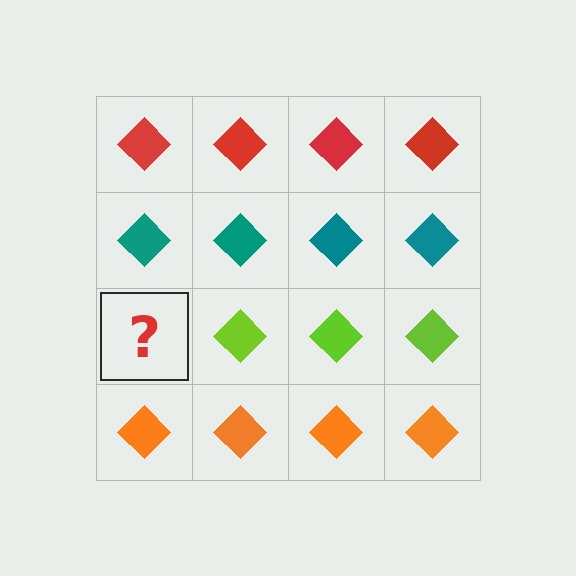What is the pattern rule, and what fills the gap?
The rule is that each row has a consistent color. The gap should be filled with a lime diamond.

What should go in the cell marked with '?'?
The missing cell should contain a lime diamond.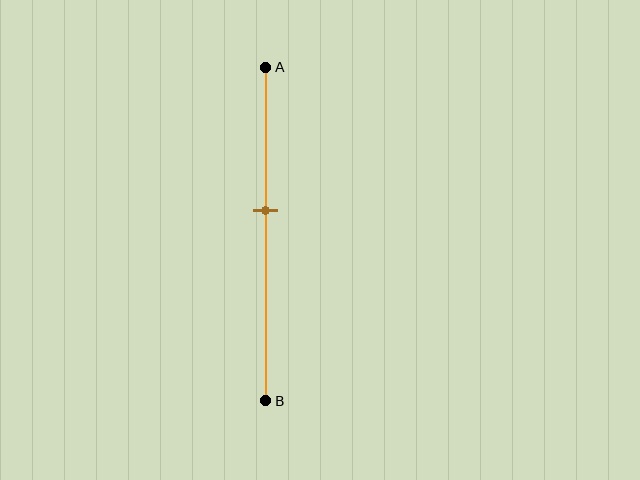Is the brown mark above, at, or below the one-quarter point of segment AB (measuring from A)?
The brown mark is below the one-quarter point of segment AB.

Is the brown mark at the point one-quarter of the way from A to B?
No, the mark is at about 45% from A, not at the 25% one-quarter point.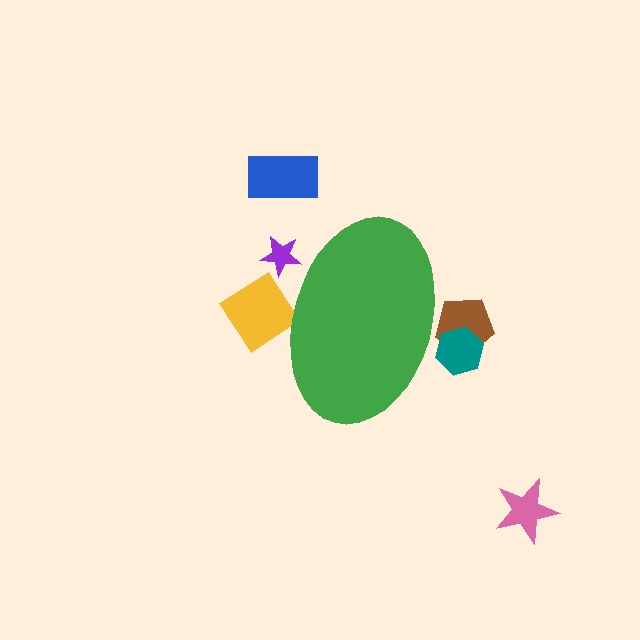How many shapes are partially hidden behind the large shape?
4 shapes are partially hidden.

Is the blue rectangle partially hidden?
No, the blue rectangle is fully visible.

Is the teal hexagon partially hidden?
Yes, the teal hexagon is partially hidden behind the green ellipse.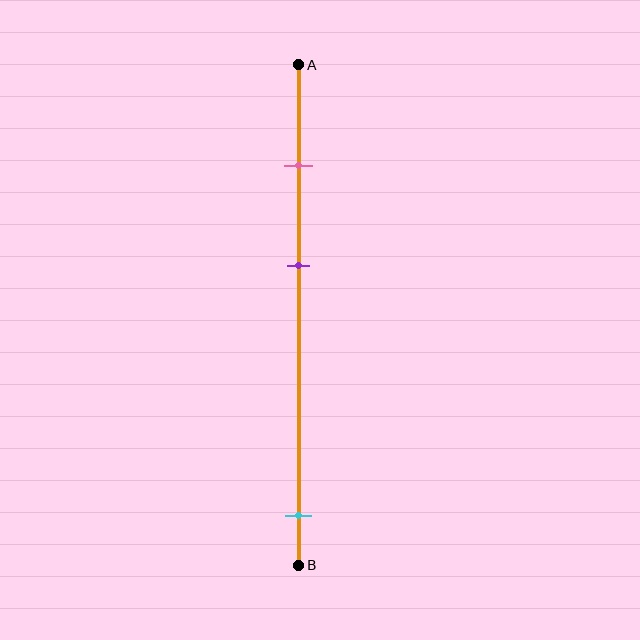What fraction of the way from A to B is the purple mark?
The purple mark is approximately 40% (0.4) of the way from A to B.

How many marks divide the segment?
There are 3 marks dividing the segment.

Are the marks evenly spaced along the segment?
No, the marks are not evenly spaced.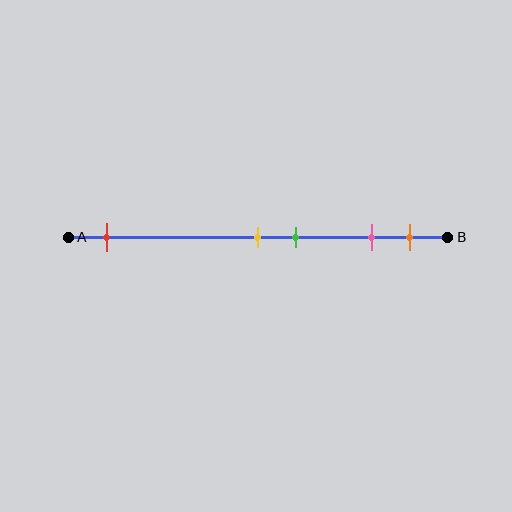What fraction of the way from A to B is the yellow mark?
The yellow mark is approximately 50% (0.5) of the way from A to B.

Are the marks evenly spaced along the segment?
No, the marks are not evenly spaced.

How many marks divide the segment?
There are 5 marks dividing the segment.